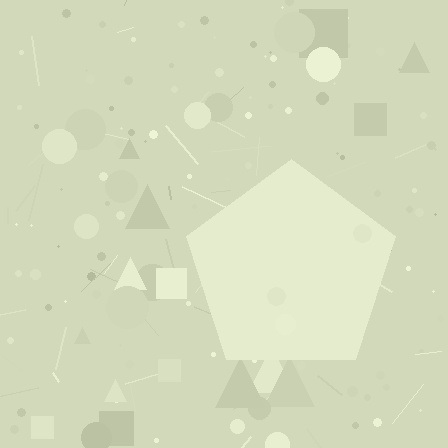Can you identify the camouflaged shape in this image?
The camouflaged shape is a pentagon.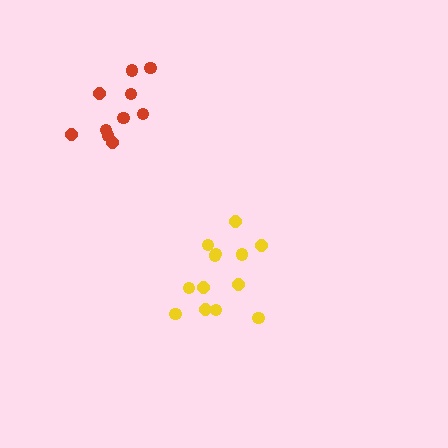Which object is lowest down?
The yellow cluster is bottommost.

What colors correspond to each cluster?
The clusters are colored: yellow, red.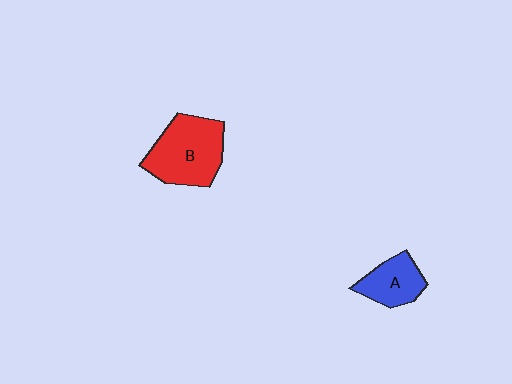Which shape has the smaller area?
Shape A (blue).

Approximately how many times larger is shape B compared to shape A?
Approximately 1.7 times.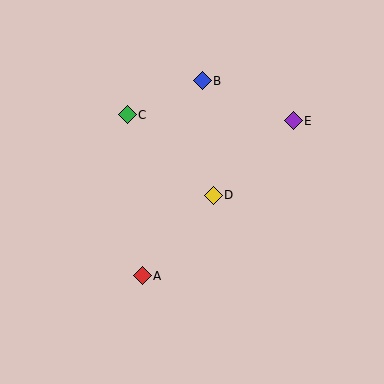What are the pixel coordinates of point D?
Point D is at (213, 195).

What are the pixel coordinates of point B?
Point B is at (202, 81).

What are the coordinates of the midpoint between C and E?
The midpoint between C and E is at (210, 118).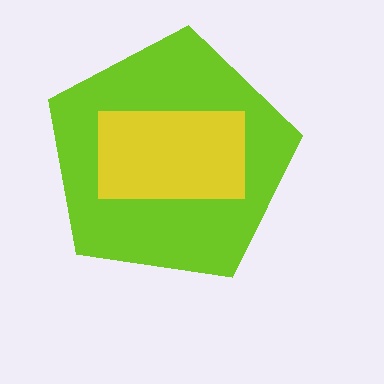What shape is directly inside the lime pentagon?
The yellow rectangle.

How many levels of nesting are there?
2.